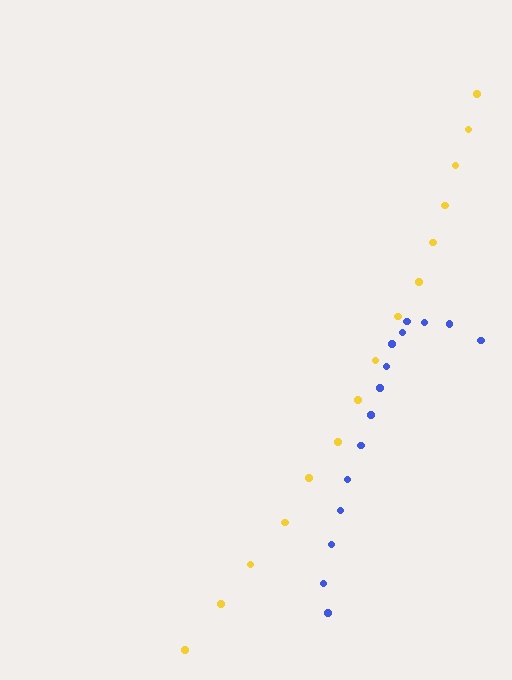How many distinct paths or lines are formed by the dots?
There are 2 distinct paths.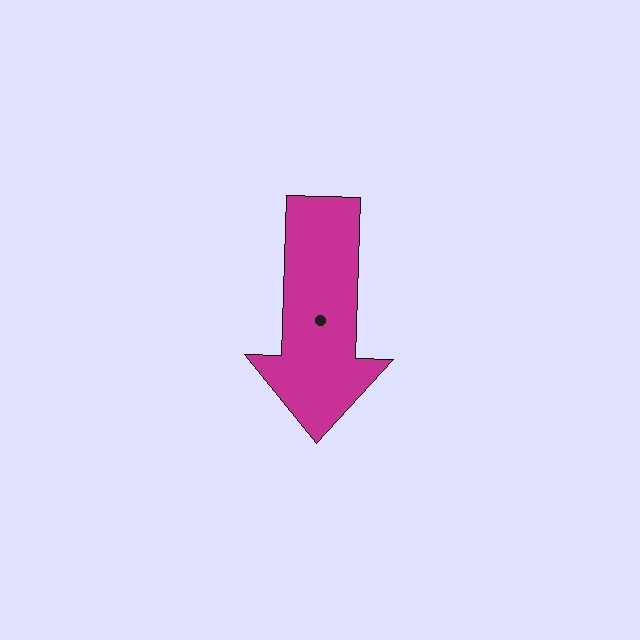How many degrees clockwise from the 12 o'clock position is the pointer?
Approximately 182 degrees.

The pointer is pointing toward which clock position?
Roughly 6 o'clock.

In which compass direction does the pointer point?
South.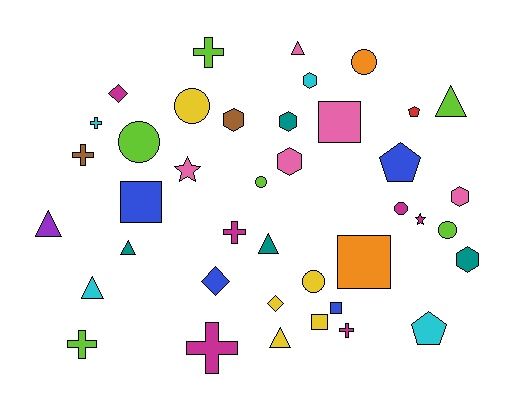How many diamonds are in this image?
There are 3 diamonds.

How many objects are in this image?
There are 40 objects.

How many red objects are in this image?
There is 1 red object.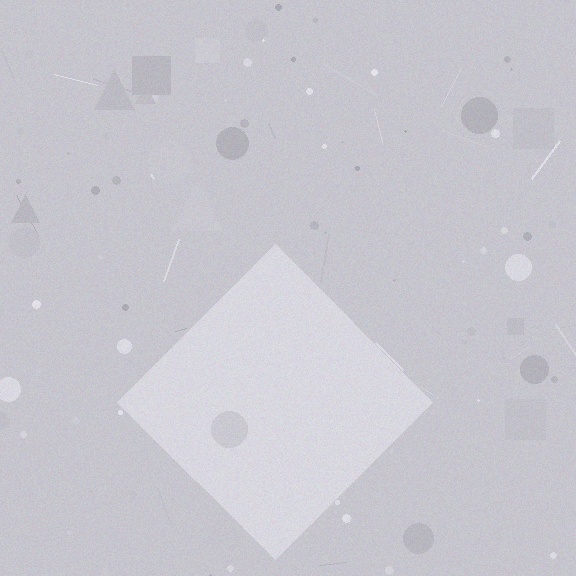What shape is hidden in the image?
A diamond is hidden in the image.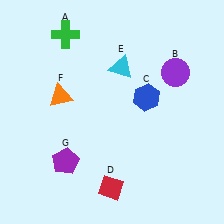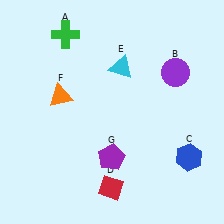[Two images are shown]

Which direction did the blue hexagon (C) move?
The blue hexagon (C) moved down.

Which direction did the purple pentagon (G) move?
The purple pentagon (G) moved right.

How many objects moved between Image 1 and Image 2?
2 objects moved between the two images.